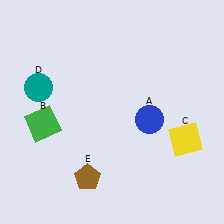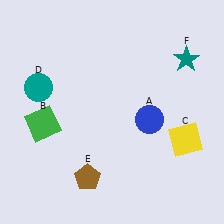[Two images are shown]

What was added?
A teal star (F) was added in Image 2.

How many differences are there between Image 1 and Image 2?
There is 1 difference between the two images.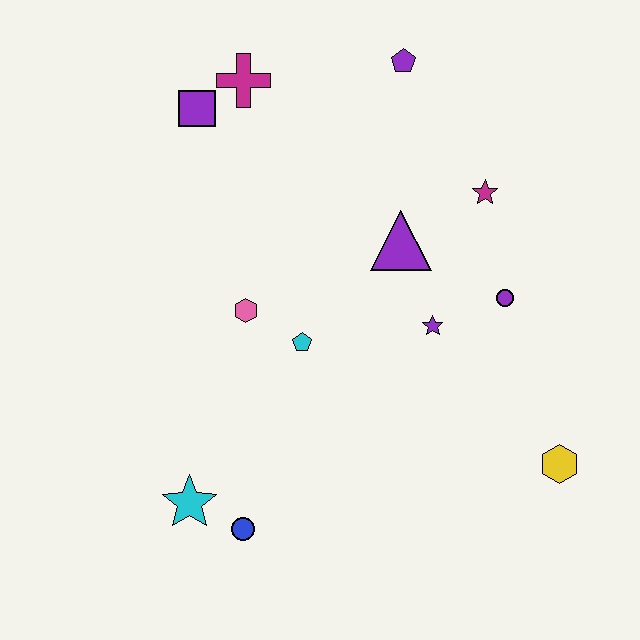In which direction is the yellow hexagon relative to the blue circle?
The yellow hexagon is to the right of the blue circle.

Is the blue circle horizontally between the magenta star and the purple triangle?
No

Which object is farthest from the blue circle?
The purple pentagon is farthest from the blue circle.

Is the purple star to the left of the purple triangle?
No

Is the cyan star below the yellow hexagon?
Yes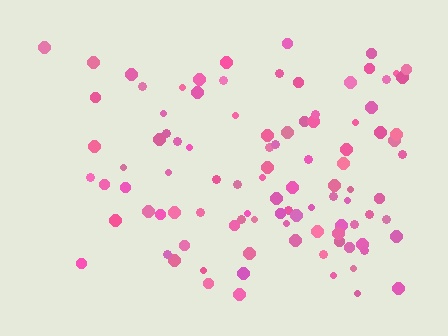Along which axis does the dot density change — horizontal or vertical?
Horizontal.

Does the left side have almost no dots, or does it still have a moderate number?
Still a moderate number, just noticeably fewer than the right.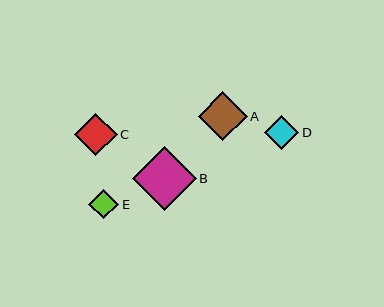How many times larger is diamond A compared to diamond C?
Diamond A is approximately 1.1 times the size of diamond C.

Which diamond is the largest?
Diamond B is the largest with a size of approximately 64 pixels.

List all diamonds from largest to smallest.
From largest to smallest: B, A, C, D, E.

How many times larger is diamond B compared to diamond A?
Diamond B is approximately 1.3 times the size of diamond A.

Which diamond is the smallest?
Diamond E is the smallest with a size of approximately 30 pixels.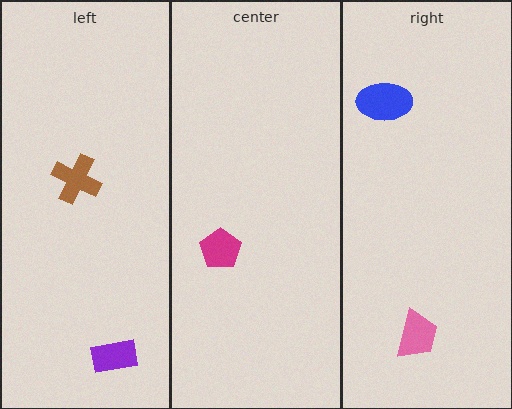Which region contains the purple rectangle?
The left region.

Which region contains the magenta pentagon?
The center region.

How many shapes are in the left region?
2.